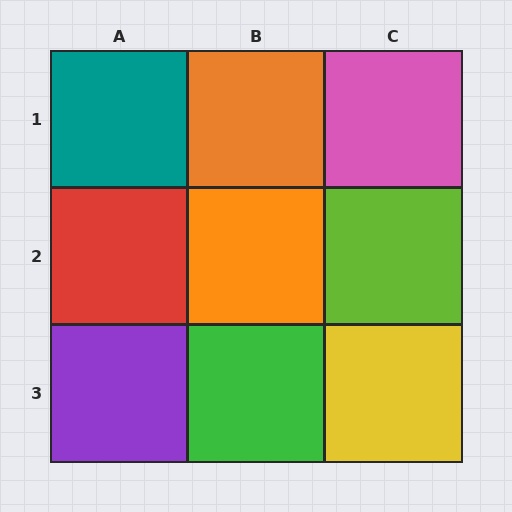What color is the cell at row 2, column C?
Lime.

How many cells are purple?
1 cell is purple.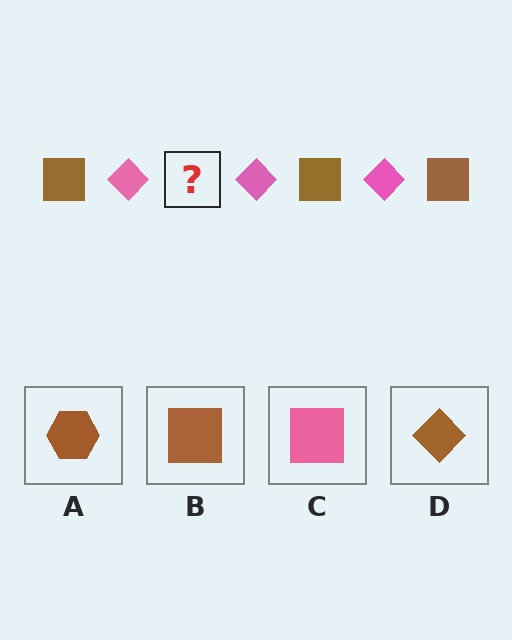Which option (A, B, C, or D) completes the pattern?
B.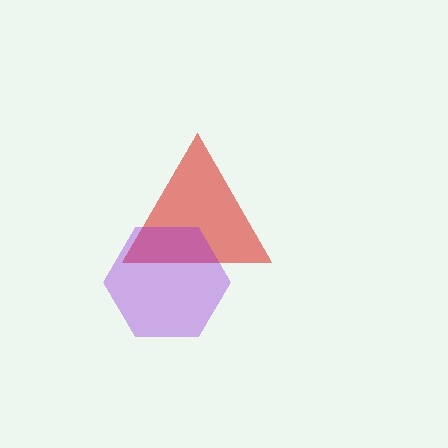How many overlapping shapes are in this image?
There are 2 overlapping shapes in the image.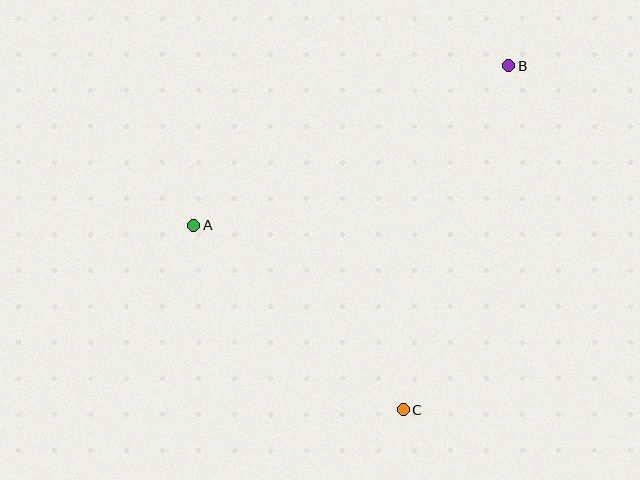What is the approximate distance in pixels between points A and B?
The distance between A and B is approximately 353 pixels.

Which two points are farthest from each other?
Points B and C are farthest from each other.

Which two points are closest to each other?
Points A and C are closest to each other.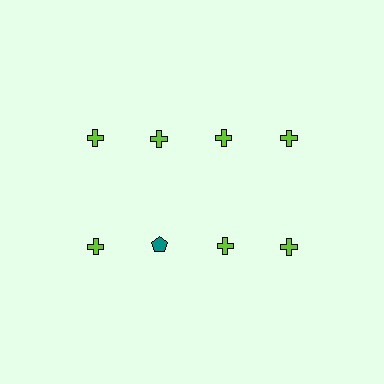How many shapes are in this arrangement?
There are 8 shapes arranged in a grid pattern.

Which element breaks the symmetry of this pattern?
The teal pentagon in the second row, second from left column breaks the symmetry. All other shapes are lime crosses.